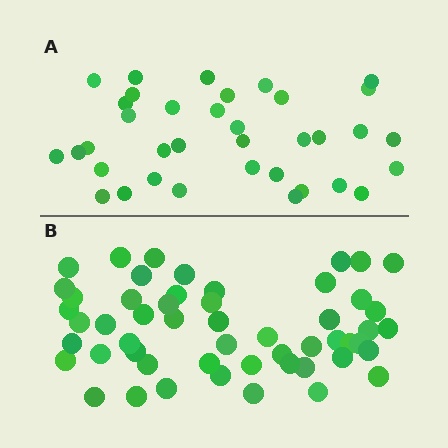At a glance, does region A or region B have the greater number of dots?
Region B (the bottom region) has more dots.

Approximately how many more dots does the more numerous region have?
Region B has approximately 15 more dots than region A.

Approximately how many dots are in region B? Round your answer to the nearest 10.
About 50 dots. (The exact count is 53, which rounds to 50.)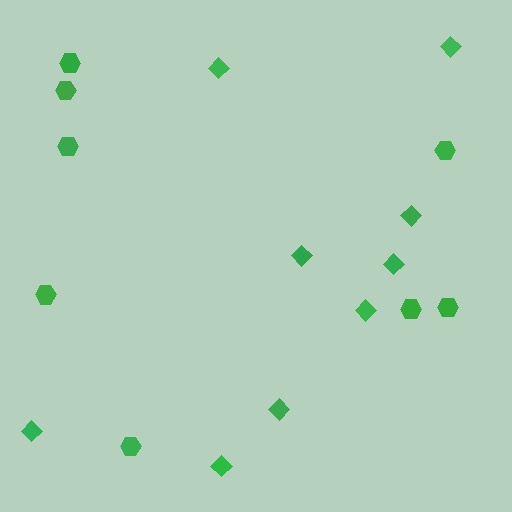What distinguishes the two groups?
There are 2 groups: one group of hexagons (8) and one group of diamonds (9).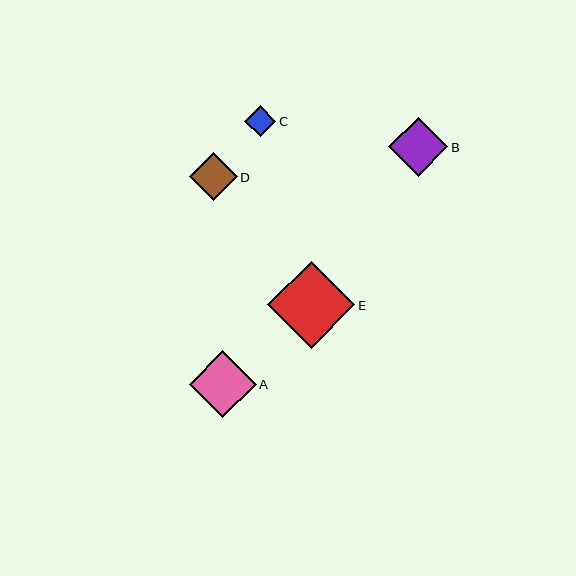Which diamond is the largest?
Diamond E is the largest with a size of approximately 87 pixels.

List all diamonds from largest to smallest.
From largest to smallest: E, A, B, D, C.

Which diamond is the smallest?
Diamond C is the smallest with a size of approximately 31 pixels.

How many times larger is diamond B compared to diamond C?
Diamond B is approximately 1.9 times the size of diamond C.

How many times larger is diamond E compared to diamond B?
Diamond E is approximately 1.5 times the size of diamond B.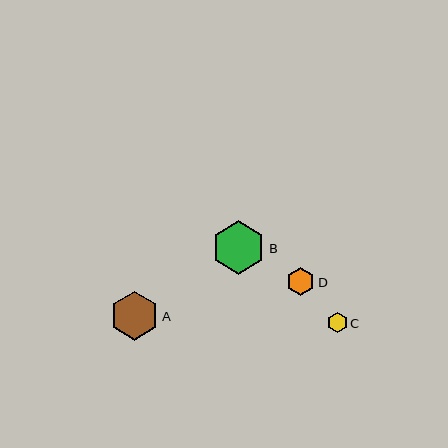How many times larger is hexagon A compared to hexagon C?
Hexagon A is approximately 2.4 times the size of hexagon C.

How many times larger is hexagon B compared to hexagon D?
Hexagon B is approximately 1.9 times the size of hexagon D.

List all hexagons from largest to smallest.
From largest to smallest: B, A, D, C.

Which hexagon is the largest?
Hexagon B is the largest with a size of approximately 54 pixels.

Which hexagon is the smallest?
Hexagon C is the smallest with a size of approximately 20 pixels.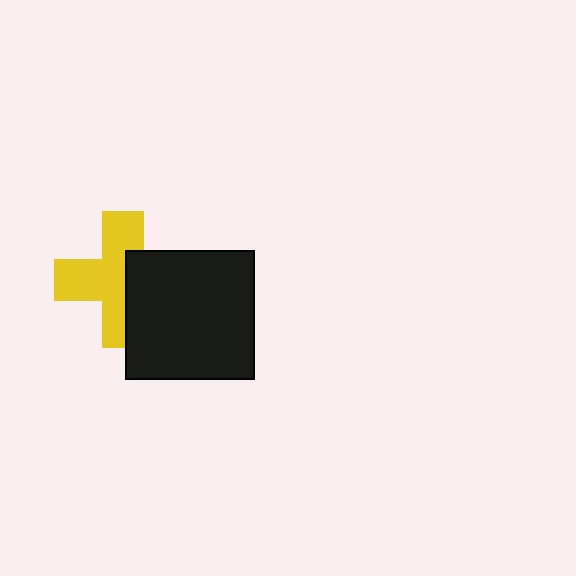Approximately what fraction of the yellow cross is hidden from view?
Roughly 39% of the yellow cross is hidden behind the black square.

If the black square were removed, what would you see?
You would see the complete yellow cross.